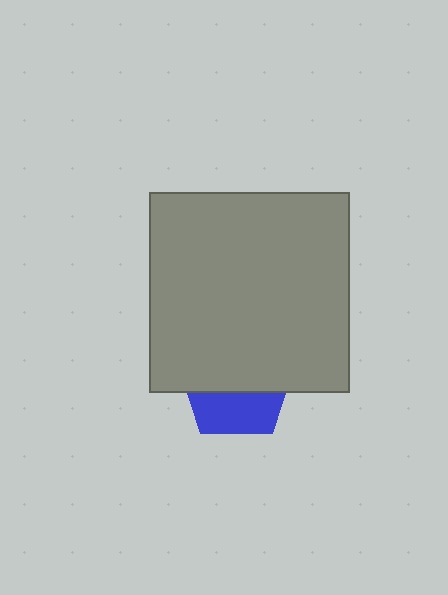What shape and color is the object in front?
The object in front is a gray square.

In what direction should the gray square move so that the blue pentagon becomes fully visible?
The gray square should move up. That is the shortest direction to clear the overlap and leave the blue pentagon fully visible.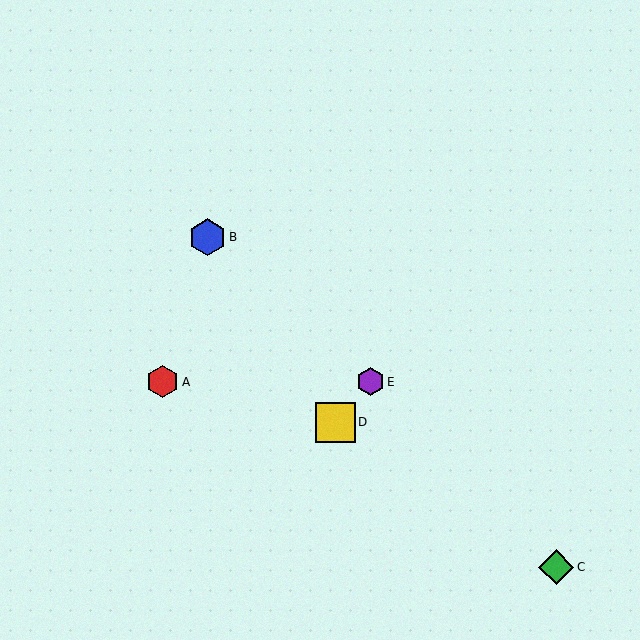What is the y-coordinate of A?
Object A is at y≈382.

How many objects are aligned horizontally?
2 objects (A, E) are aligned horizontally.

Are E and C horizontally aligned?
No, E is at y≈382 and C is at y≈567.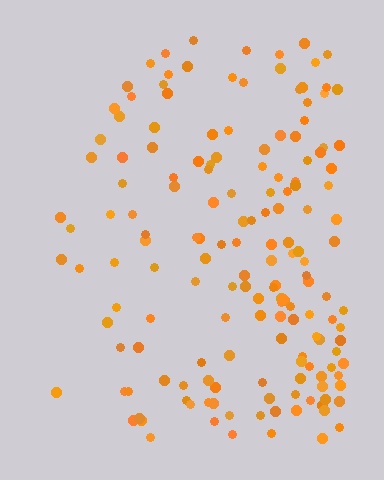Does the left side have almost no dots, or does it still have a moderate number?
Still a moderate number, just noticeably fewer than the right.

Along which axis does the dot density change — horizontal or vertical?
Horizontal.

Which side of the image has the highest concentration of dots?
The right.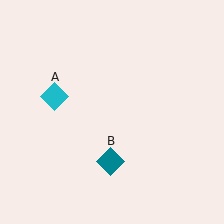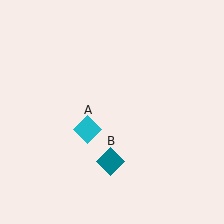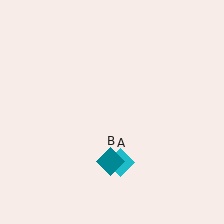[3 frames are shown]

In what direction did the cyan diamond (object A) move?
The cyan diamond (object A) moved down and to the right.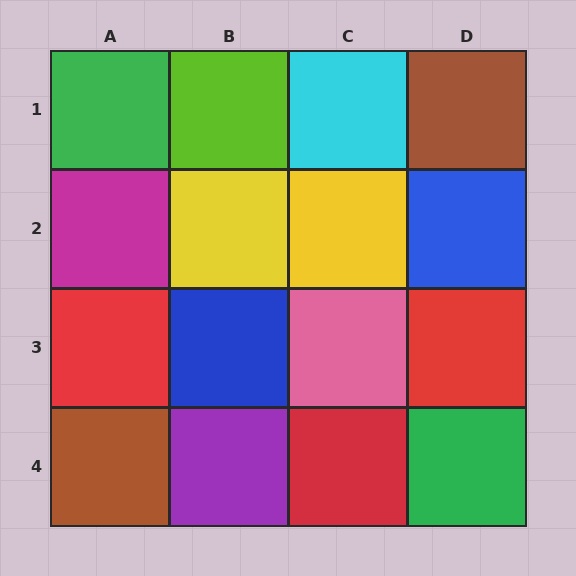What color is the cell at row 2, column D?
Blue.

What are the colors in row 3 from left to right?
Red, blue, pink, red.